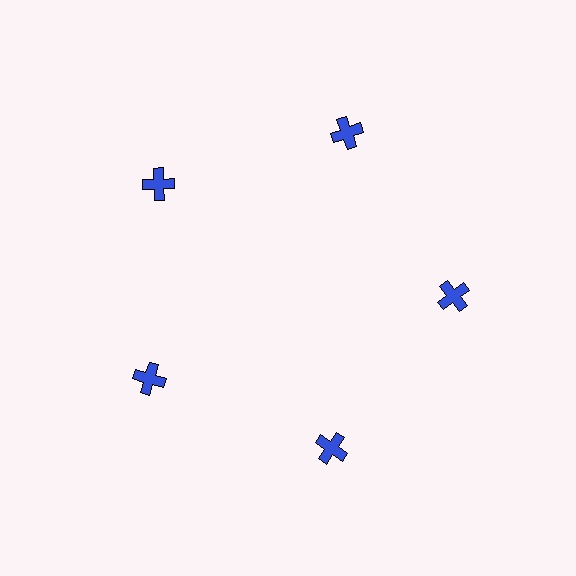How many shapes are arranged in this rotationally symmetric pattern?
There are 5 shapes, arranged in 5 groups of 1.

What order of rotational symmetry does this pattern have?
This pattern has 5-fold rotational symmetry.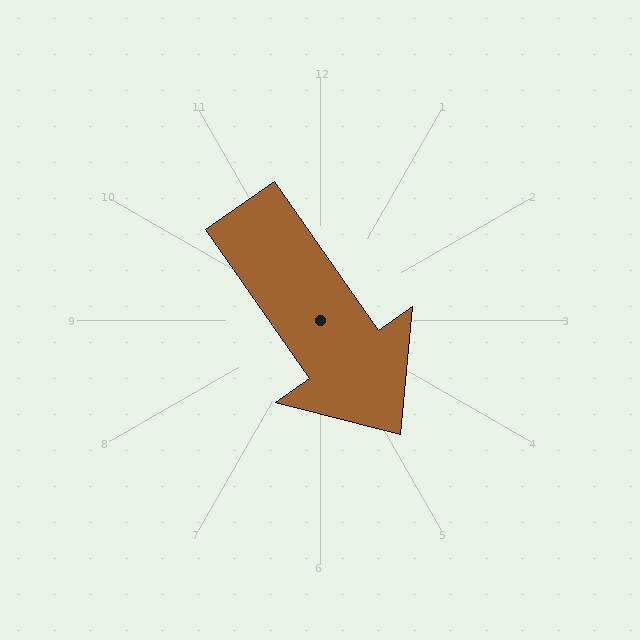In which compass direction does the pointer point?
Southeast.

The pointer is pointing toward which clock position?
Roughly 5 o'clock.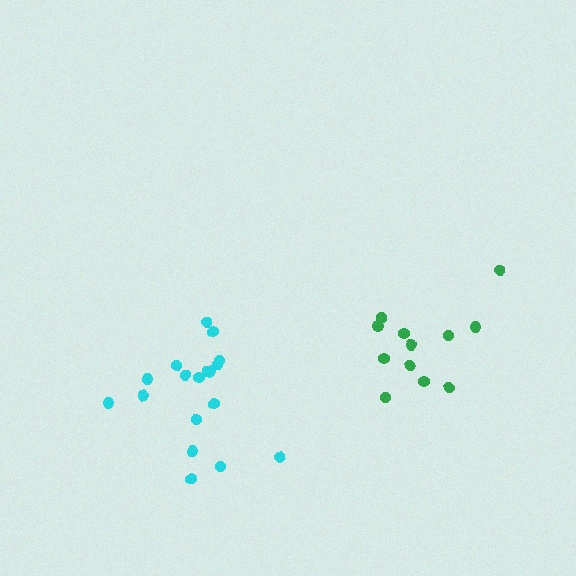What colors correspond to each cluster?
The clusters are colored: cyan, green.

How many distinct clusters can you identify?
There are 2 distinct clusters.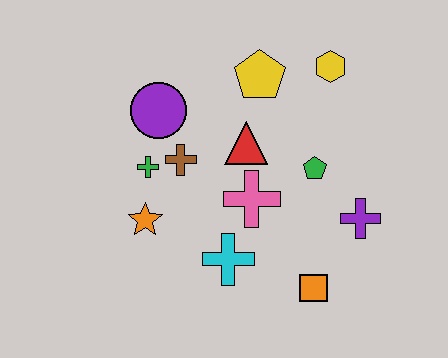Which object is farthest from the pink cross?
The yellow hexagon is farthest from the pink cross.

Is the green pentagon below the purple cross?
No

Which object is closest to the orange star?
The green cross is closest to the orange star.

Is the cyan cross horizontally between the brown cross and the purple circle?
No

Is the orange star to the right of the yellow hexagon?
No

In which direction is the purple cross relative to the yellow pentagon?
The purple cross is below the yellow pentagon.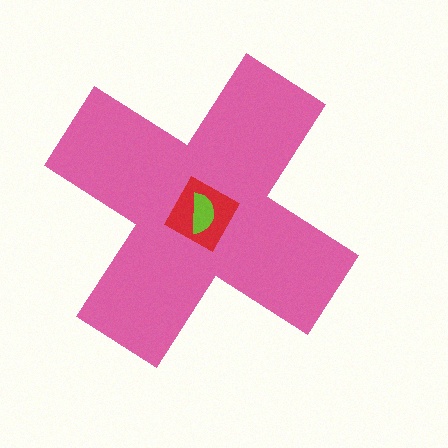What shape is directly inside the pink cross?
The red diamond.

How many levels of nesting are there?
3.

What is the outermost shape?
The pink cross.